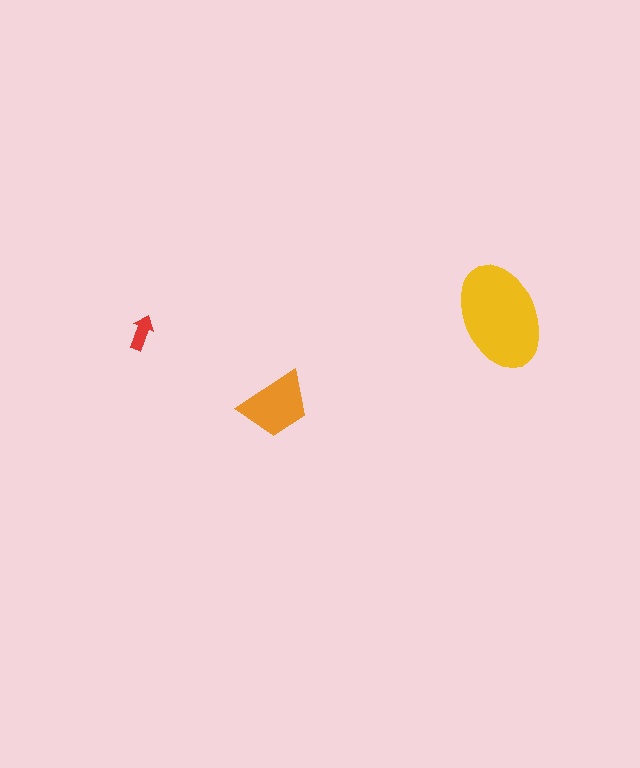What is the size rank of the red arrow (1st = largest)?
3rd.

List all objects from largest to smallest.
The yellow ellipse, the orange trapezoid, the red arrow.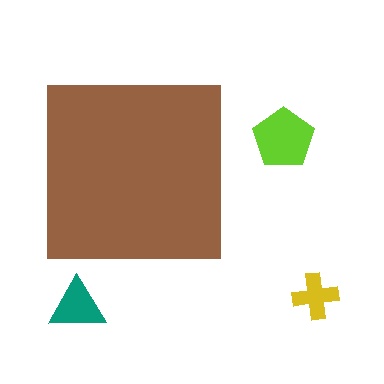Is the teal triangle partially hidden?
No, the teal triangle is fully visible.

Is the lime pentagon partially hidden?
No, the lime pentagon is fully visible.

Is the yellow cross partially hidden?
No, the yellow cross is fully visible.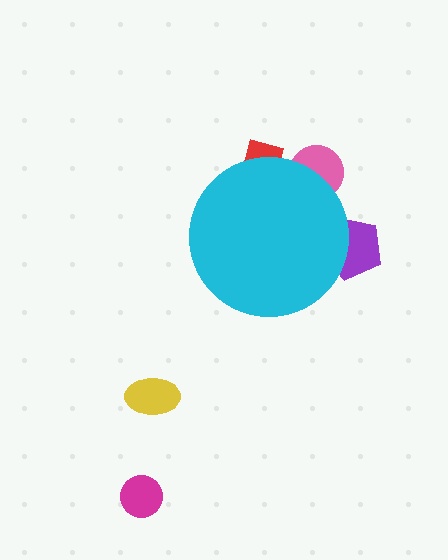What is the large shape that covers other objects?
A cyan circle.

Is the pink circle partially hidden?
Yes, the pink circle is partially hidden behind the cyan circle.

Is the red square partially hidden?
Yes, the red square is partially hidden behind the cyan circle.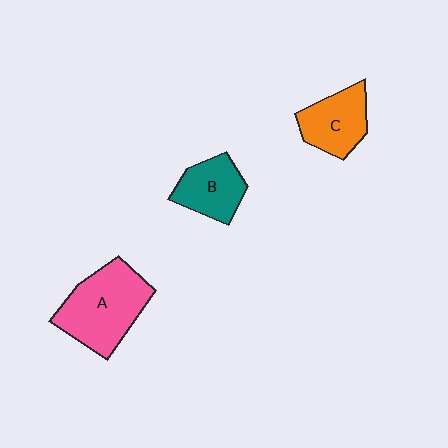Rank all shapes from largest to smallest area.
From largest to smallest: A (pink), C (orange), B (teal).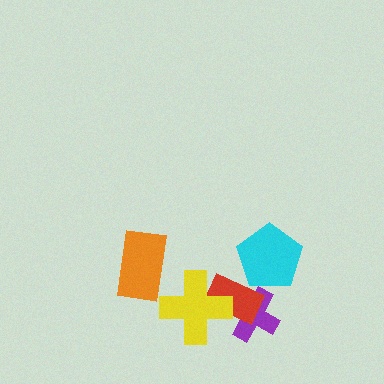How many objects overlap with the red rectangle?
3 objects overlap with the red rectangle.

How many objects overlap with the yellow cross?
2 objects overlap with the yellow cross.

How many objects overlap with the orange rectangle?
0 objects overlap with the orange rectangle.